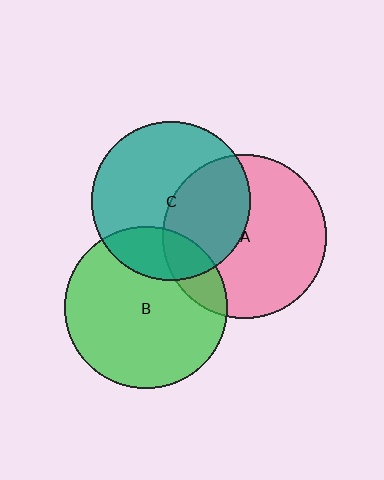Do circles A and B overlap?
Yes.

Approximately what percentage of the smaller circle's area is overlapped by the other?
Approximately 15%.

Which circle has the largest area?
Circle A (pink).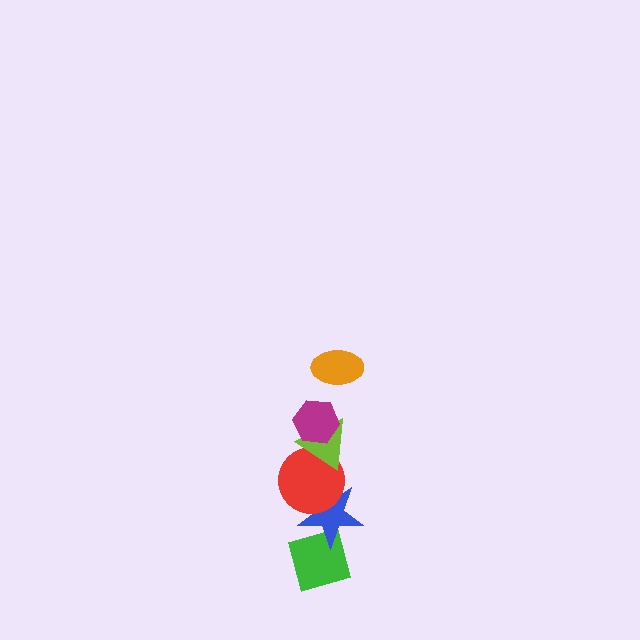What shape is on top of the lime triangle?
The magenta hexagon is on top of the lime triangle.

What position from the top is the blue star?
The blue star is 5th from the top.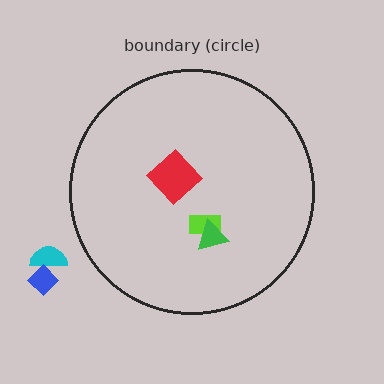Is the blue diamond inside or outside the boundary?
Outside.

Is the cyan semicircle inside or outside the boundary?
Outside.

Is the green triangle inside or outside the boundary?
Inside.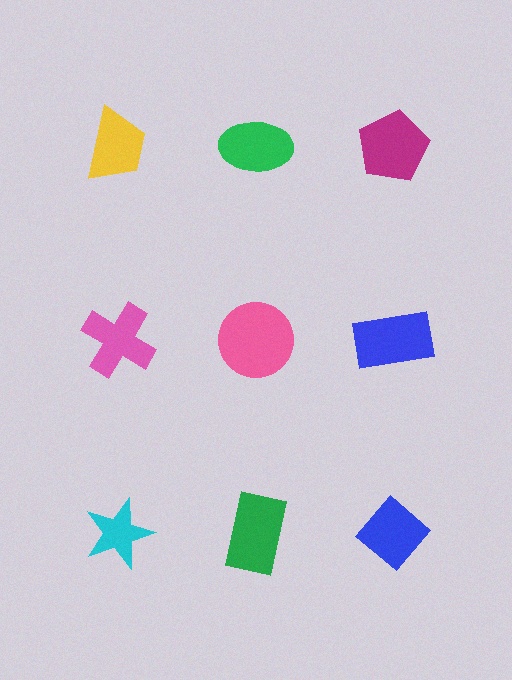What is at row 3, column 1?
A cyan star.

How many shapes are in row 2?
3 shapes.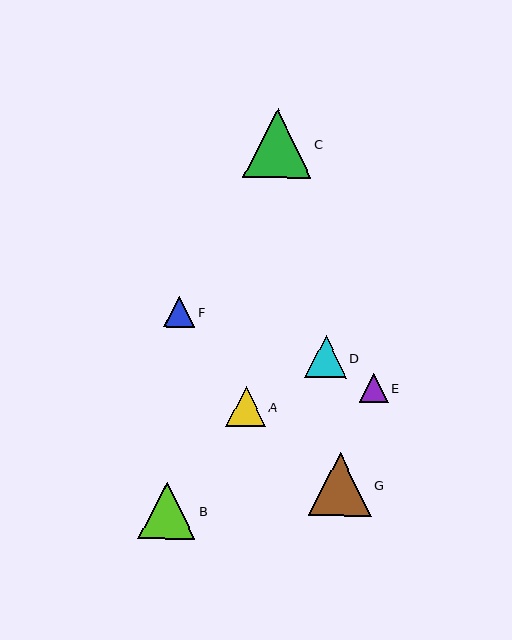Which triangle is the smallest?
Triangle E is the smallest with a size of approximately 29 pixels.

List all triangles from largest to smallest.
From largest to smallest: C, G, B, D, A, F, E.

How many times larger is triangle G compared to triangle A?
Triangle G is approximately 1.6 times the size of triangle A.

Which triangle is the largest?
Triangle C is the largest with a size of approximately 68 pixels.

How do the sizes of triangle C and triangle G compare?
Triangle C and triangle G are approximately the same size.